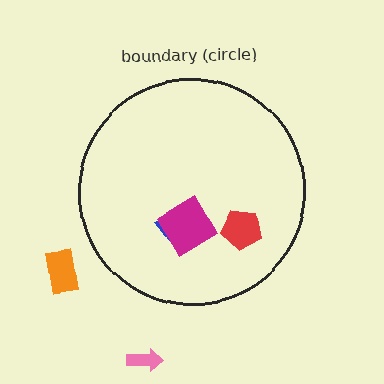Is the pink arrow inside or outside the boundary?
Outside.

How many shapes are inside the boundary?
3 inside, 2 outside.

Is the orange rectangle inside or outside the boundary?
Outside.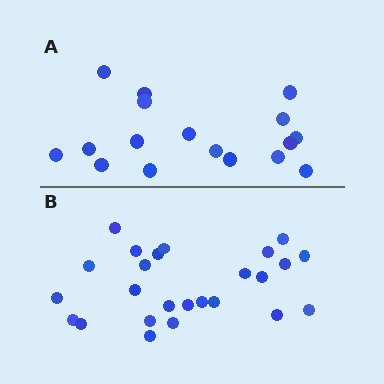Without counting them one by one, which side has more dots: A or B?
Region B (the bottom region) has more dots.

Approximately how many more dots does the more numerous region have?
Region B has roughly 8 or so more dots than region A.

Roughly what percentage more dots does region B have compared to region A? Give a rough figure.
About 45% more.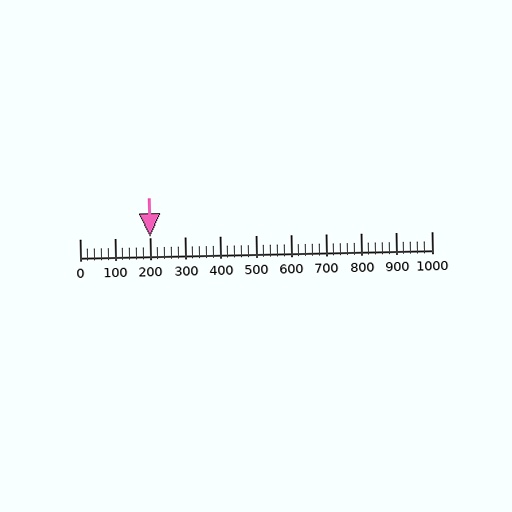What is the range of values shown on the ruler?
The ruler shows values from 0 to 1000.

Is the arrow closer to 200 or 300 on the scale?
The arrow is closer to 200.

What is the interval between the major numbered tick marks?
The major tick marks are spaced 100 units apart.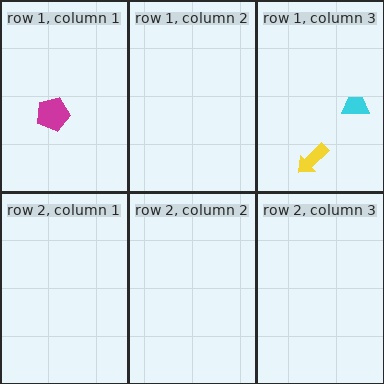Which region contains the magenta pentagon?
The row 1, column 1 region.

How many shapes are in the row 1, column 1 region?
1.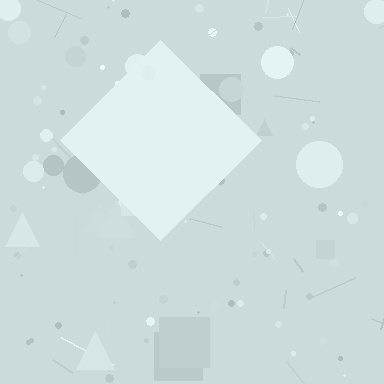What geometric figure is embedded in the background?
A diamond is embedded in the background.